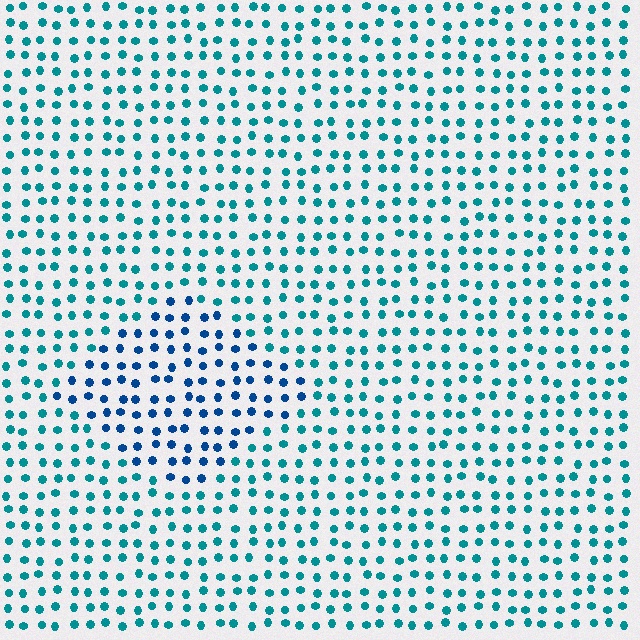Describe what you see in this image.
The image is filled with small teal elements in a uniform arrangement. A diamond-shaped region is visible where the elements are tinted to a slightly different hue, forming a subtle color boundary.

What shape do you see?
I see a diamond.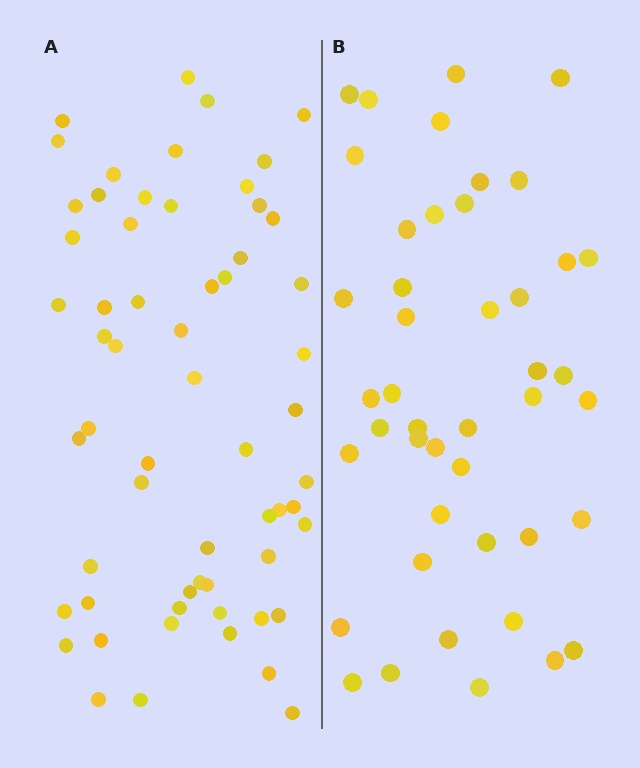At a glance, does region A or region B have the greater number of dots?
Region A (the left region) has more dots.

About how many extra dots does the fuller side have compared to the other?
Region A has approximately 15 more dots than region B.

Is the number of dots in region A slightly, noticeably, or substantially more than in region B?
Region A has noticeably more, but not dramatically so. The ratio is roughly 1.4 to 1.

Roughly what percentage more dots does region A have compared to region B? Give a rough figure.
About 35% more.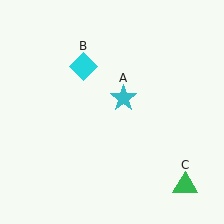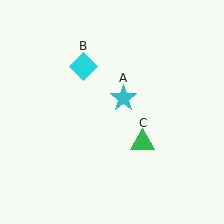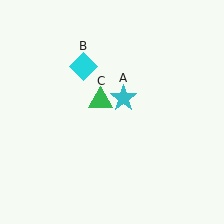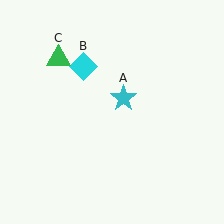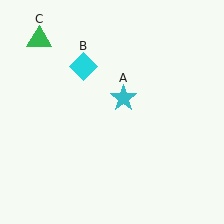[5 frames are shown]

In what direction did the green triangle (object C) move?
The green triangle (object C) moved up and to the left.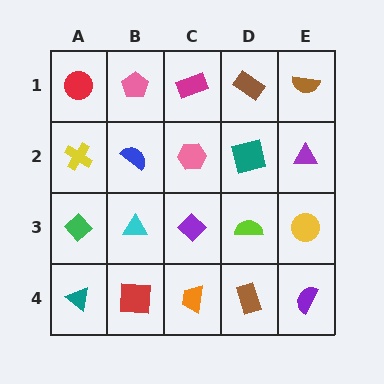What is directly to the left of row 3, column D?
A purple diamond.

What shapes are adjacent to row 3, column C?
A pink hexagon (row 2, column C), an orange trapezoid (row 4, column C), a cyan triangle (row 3, column B), a lime semicircle (row 3, column D).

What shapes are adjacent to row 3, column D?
A teal square (row 2, column D), a brown rectangle (row 4, column D), a purple diamond (row 3, column C), a yellow circle (row 3, column E).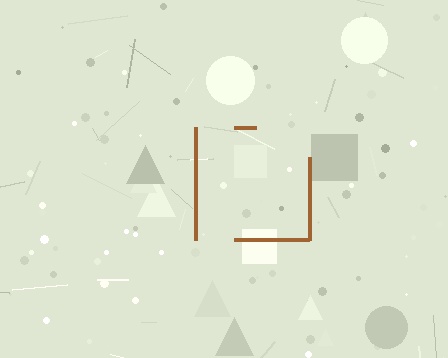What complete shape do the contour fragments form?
The contour fragments form a square.